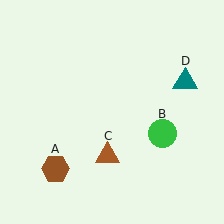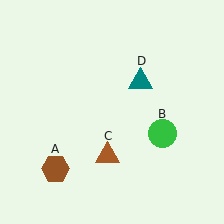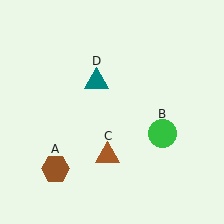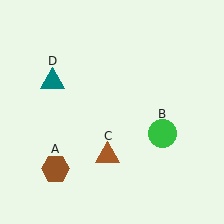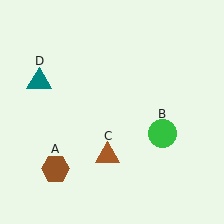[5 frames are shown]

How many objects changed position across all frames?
1 object changed position: teal triangle (object D).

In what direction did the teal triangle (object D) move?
The teal triangle (object D) moved left.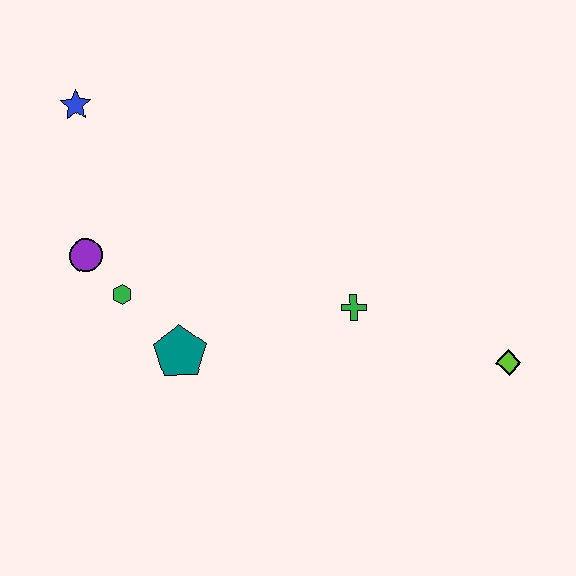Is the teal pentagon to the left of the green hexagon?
No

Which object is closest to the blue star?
The purple circle is closest to the blue star.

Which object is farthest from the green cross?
The blue star is farthest from the green cross.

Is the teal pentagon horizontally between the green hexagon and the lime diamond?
Yes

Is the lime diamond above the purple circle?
No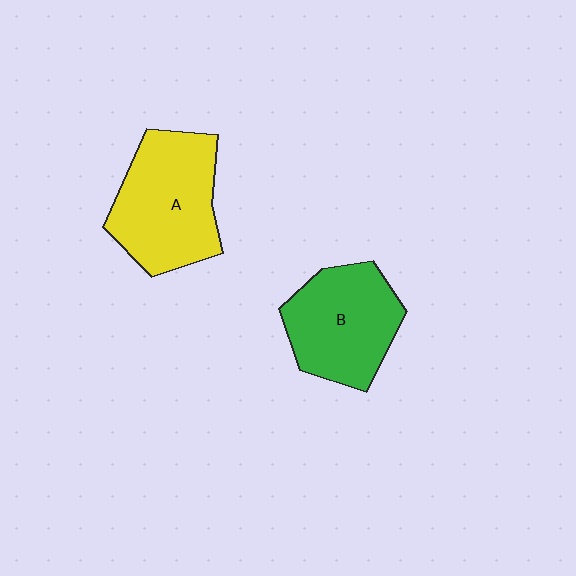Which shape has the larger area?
Shape A (yellow).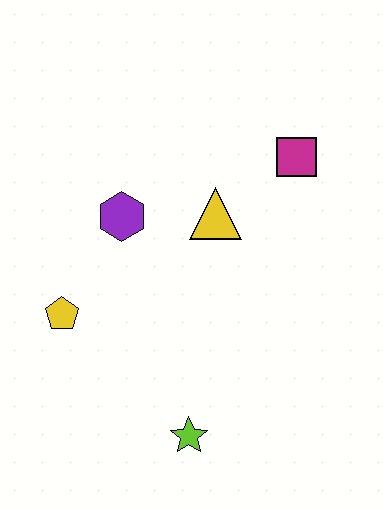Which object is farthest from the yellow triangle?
The lime star is farthest from the yellow triangle.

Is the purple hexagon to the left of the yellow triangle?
Yes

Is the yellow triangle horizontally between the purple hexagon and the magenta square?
Yes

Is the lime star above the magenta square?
No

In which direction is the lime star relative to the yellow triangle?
The lime star is below the yellow triangle.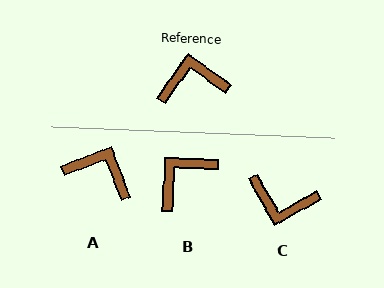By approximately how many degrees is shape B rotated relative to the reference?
Approximately 33 degrees counter-clockwise.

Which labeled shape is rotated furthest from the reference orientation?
C, about 154 degrees away.